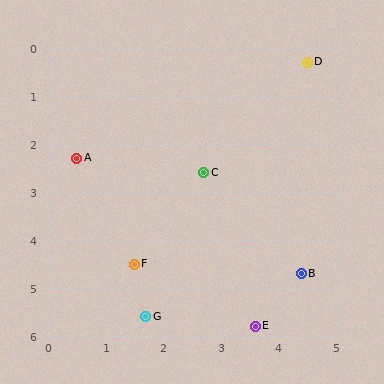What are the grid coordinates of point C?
Point C is at approximately (2.7, 2.6).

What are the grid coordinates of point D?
Point D is at approximately (4.5, 0.3).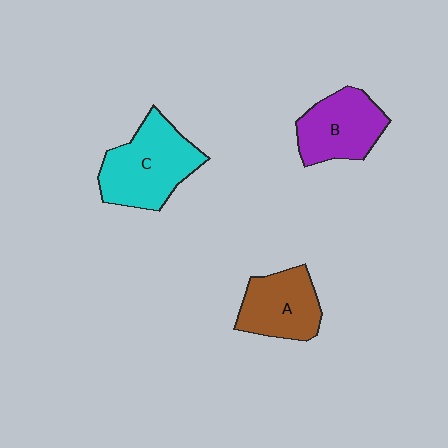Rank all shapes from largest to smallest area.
From largest to smallest: C (cyan), B (purple), A (brown).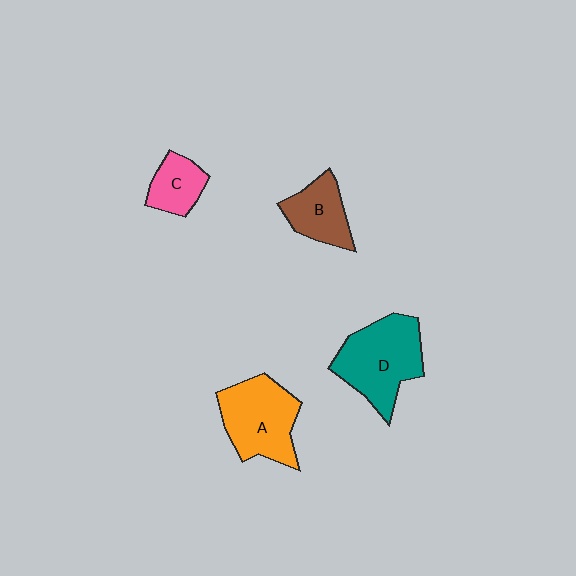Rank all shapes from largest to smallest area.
From largest to smallest: D (teal), A (orange), B (brown), C (pink).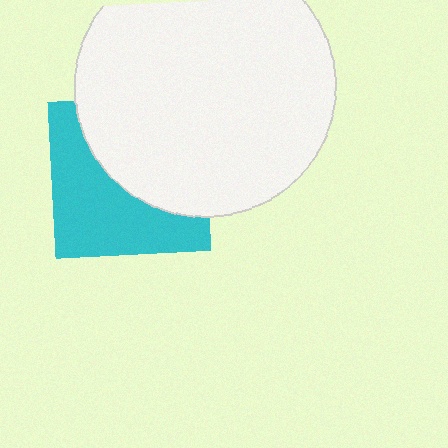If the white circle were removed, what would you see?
You would see the complete cyan square.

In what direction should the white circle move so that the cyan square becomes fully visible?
The white circle should move toward the upper-right. That is the shortest direction to clear the overlap and leave the cyan square fully visible.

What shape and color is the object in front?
The object in front is a white circle.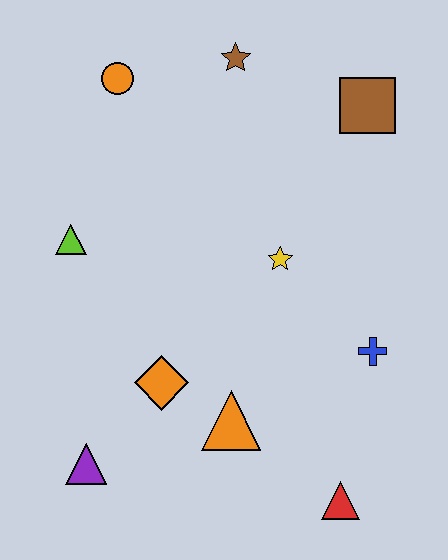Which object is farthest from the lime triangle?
The red triangle is farthest from the lime triangle.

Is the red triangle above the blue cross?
No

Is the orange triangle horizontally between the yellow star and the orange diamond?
Yes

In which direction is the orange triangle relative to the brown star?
The orange triangle is below the brown star.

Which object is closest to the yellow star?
The blue cross is closest to the yellow star.